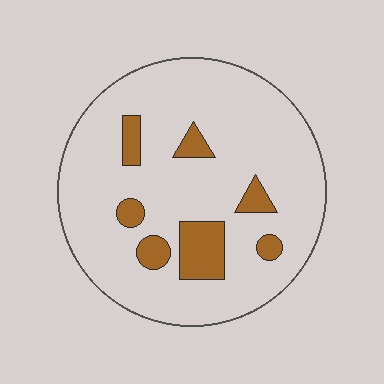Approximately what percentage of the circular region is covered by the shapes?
Approximately 15%.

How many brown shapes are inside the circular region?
7.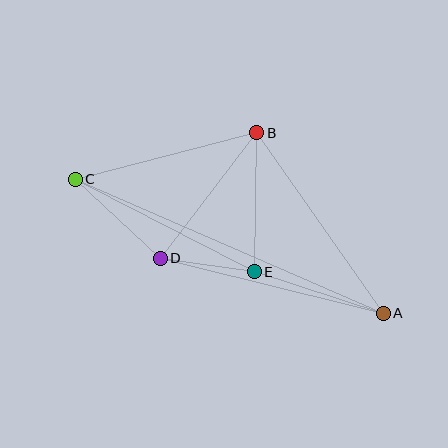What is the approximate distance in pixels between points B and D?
The distance between B and D is approximately 158 pixels.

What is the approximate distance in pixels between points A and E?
The distance between A and E is approximately 136 pixels.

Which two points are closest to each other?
Points D and E are closest to each other.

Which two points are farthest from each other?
Points A and C are farthest from each other.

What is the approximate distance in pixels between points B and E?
The distance between B and E is approximately 139 pixels.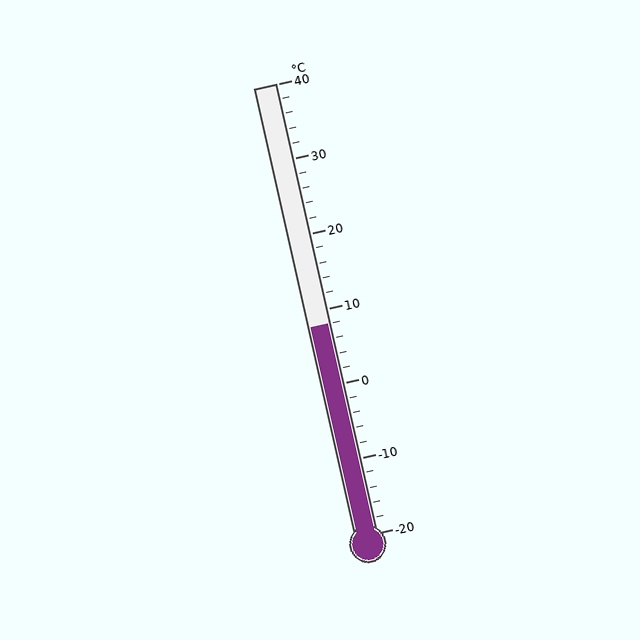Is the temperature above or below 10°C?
The temperature is below 10°C.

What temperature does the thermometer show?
The thermometer shows approximately 8°C.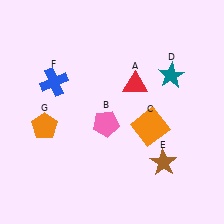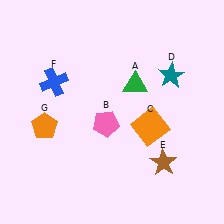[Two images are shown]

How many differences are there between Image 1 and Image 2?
There is 1 difference between the two images.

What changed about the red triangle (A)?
In Image 1, A is red. In Image 2, it changed to green.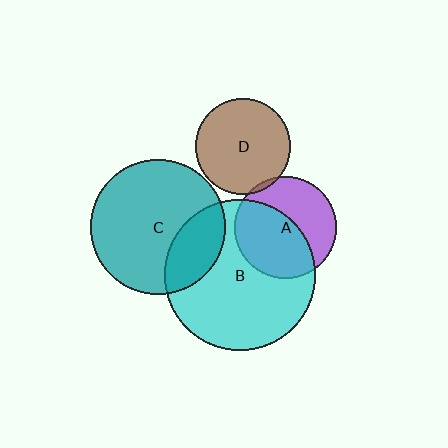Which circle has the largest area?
Circle B (cyan).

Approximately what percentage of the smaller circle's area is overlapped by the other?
Approximately 55%.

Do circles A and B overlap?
Yes.